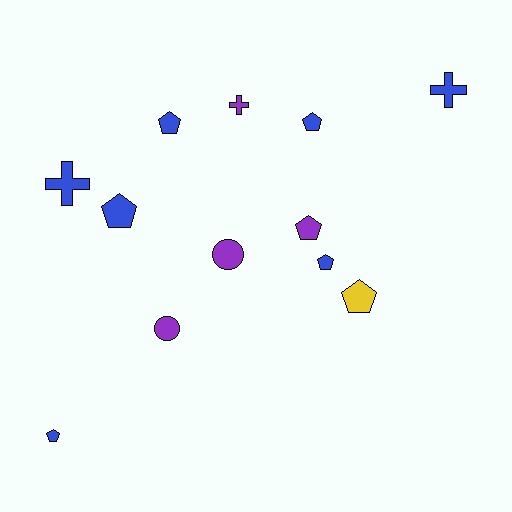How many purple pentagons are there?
There is 1 purple pentagon.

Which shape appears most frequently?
Pentagon, with 7 objects.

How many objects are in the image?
There are 12 objects.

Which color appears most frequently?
Blue, with 7 objects.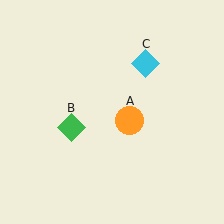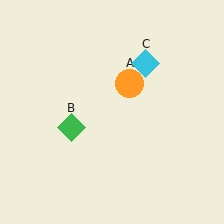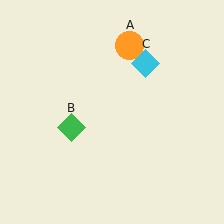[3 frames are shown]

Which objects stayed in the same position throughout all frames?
Green diamond (object B) and cyan diamond (object C) remained stationary.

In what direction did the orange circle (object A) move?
The orange circle (object A) moved up.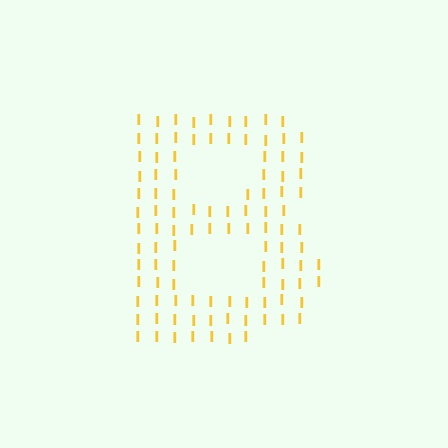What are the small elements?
The small elements are letter I's.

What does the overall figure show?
The overall figure shows the letter B.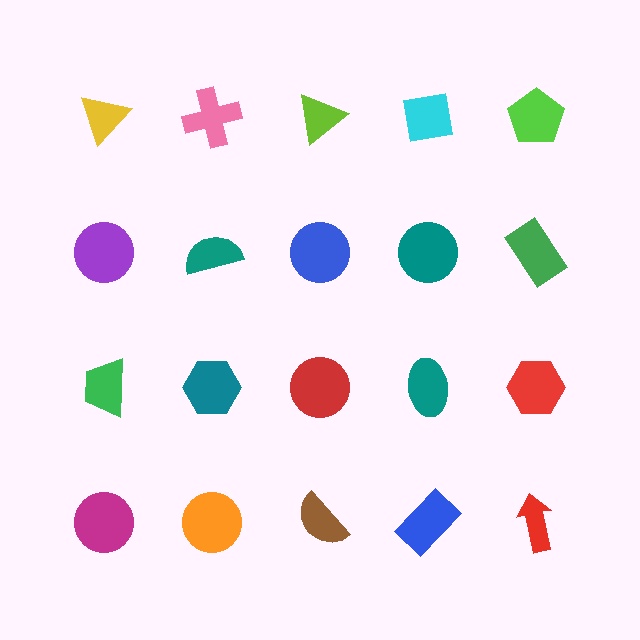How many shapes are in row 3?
5 shapes.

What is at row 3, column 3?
A red circle.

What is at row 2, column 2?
A teal semicircle.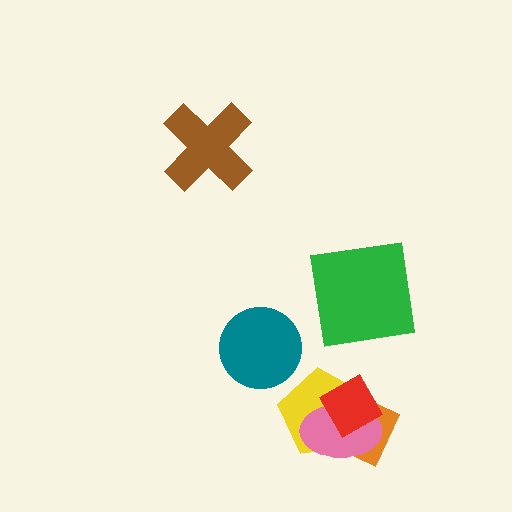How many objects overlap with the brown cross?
0 objects overlap with the brown cross.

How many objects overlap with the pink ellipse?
3 objects overlap with the pink ellipse.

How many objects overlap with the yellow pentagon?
3 objects overlap with the yellow pentagon.